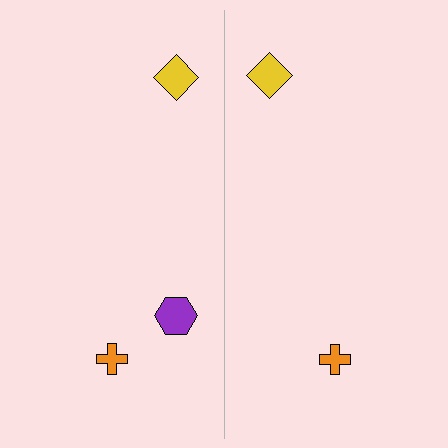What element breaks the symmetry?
A purple hexagon is missing from the right side.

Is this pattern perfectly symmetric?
No, the pattern is not perfectly symmetric. A purple hexagon is missing from the right side.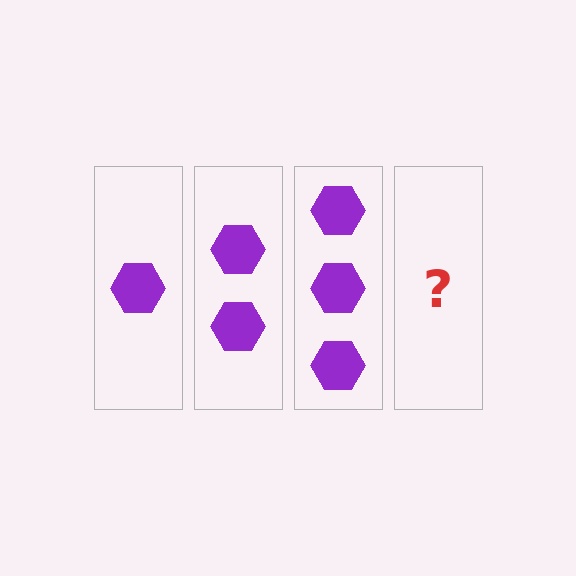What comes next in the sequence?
The next element should be 4 hexagons.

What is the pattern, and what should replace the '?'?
The pattern is that each step adds one more hexagon. The '?' should be 4 hexagons.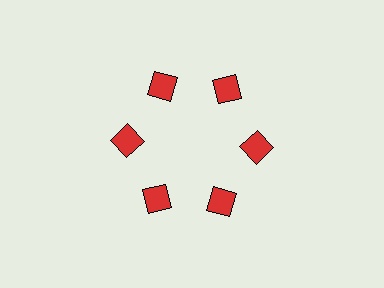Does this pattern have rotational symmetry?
Yes, this pattern has 6-fold rotational symmetry. It looks the same after rotating 60 degrees around the center.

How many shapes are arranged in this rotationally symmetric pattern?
There are 6 shapes, arranged in 6 groups of 1.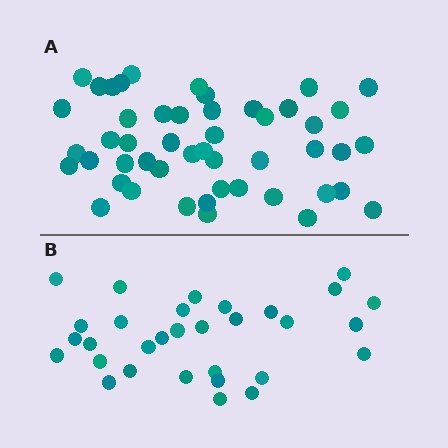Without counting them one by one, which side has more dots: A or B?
Region A (the top region) has more dots.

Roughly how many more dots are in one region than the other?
Region A has approximately 20 more dots than region B.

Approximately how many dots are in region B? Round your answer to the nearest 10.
About 30 dots. (The exact count is 31, which rounds to 30.)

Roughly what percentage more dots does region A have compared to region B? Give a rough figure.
About 60% more.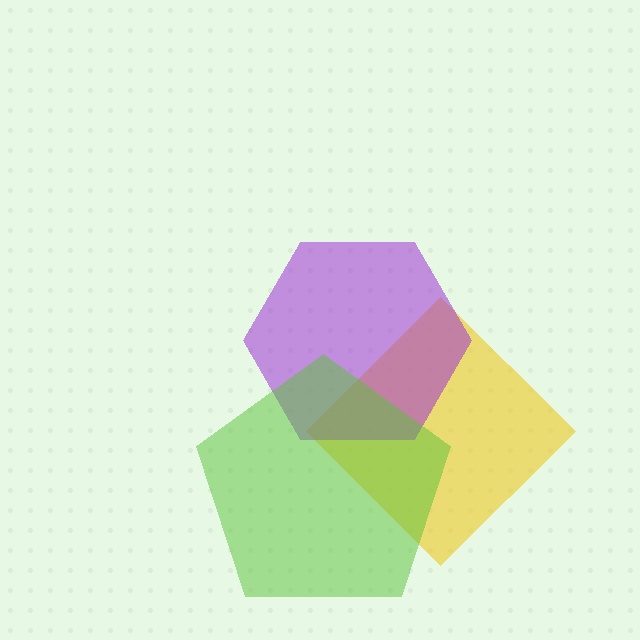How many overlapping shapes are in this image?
There are 3 overlapping shapes in the image.